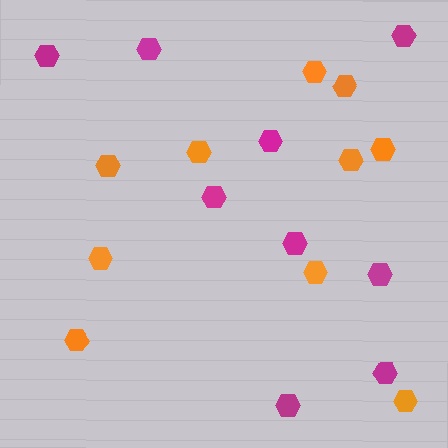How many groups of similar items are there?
There are 2 groups: one group of magenta hexagons (9) and one group of orange hexagons (10).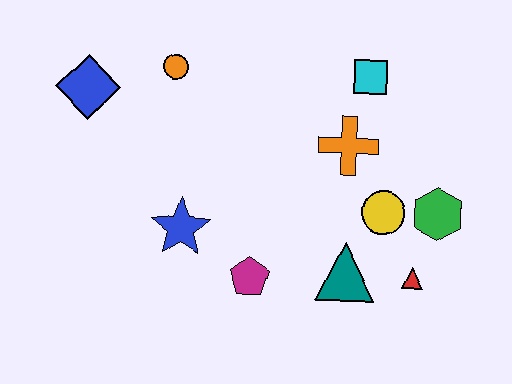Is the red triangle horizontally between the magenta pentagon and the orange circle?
No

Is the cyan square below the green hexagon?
No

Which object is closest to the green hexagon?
The yellow circle is closest to the green hexagon.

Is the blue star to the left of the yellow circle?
Yes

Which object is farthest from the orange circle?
The red triangle is farthest from the orange circle.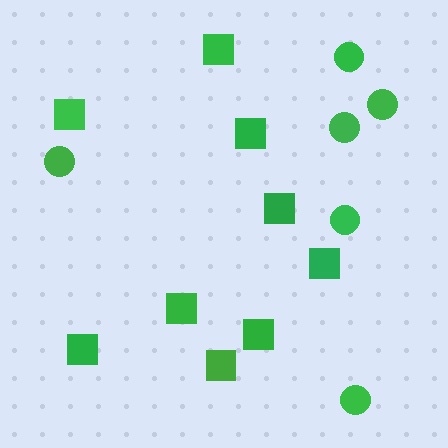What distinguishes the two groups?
There are 2 groups: one group of circles (6) and one group of squares (9).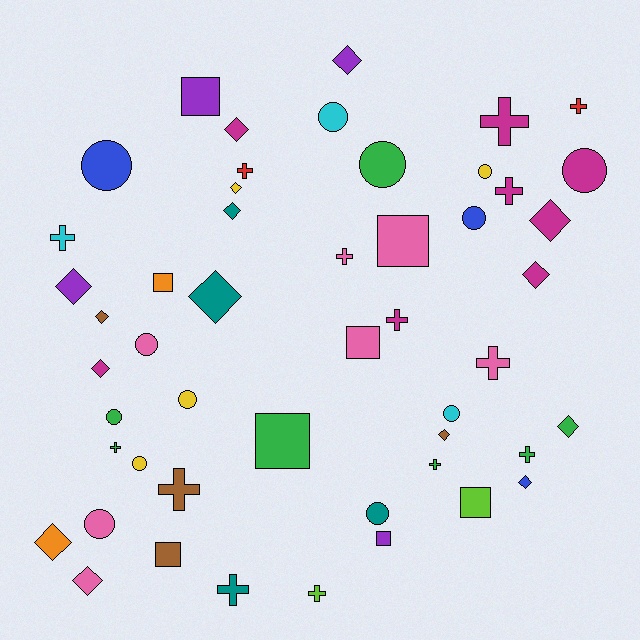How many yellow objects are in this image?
There are 4 yellow objects.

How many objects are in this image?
There are 50 objects.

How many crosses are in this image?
There are 14 crosses.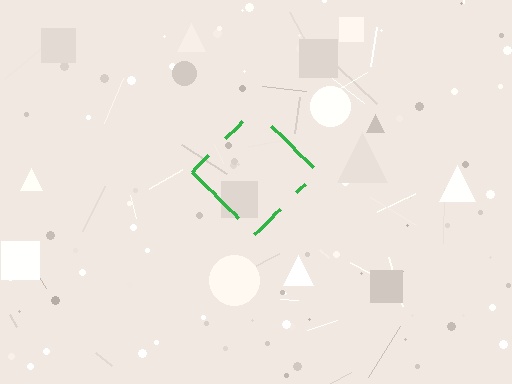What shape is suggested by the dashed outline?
The dashed outline suggests a diamond.